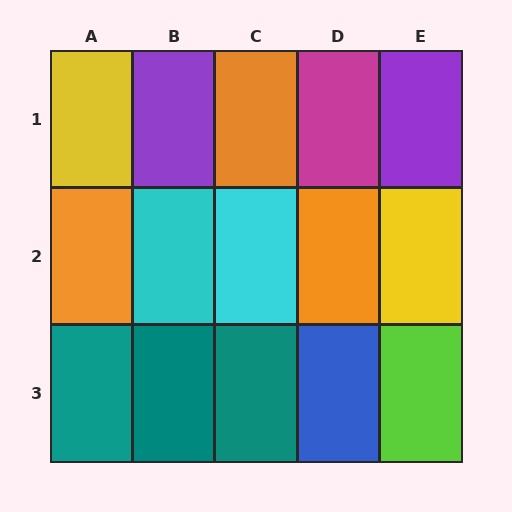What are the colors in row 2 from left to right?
Orange, cyan, cyan, orange, yellow.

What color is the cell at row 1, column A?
Yellow.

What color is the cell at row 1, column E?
Purple.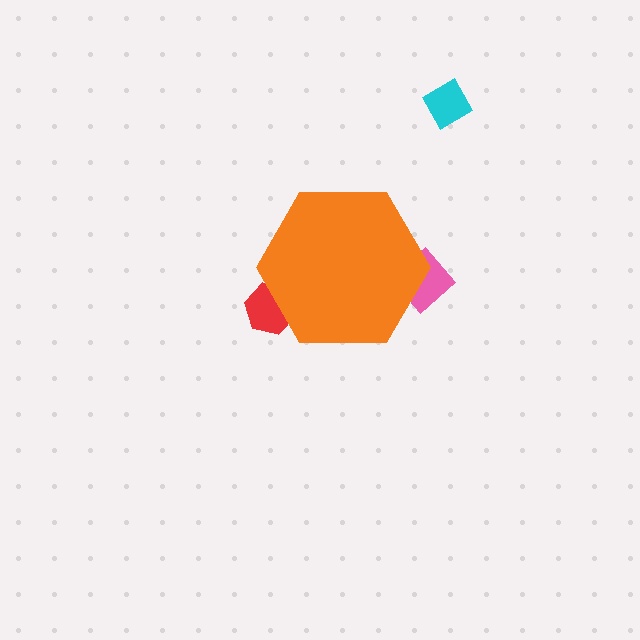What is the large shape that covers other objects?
An orange hexagon.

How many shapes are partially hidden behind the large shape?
2 shapes are partially hidden.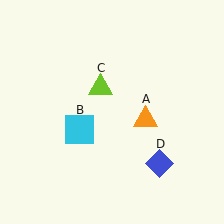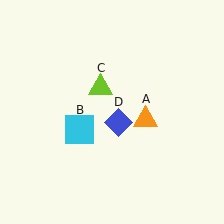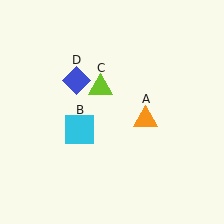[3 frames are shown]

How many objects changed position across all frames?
1 object changed position: blue diamond (object D).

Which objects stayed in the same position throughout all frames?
Orange triangle (object A) and cyan square (object B) and lime triangle (object C) remained stationary.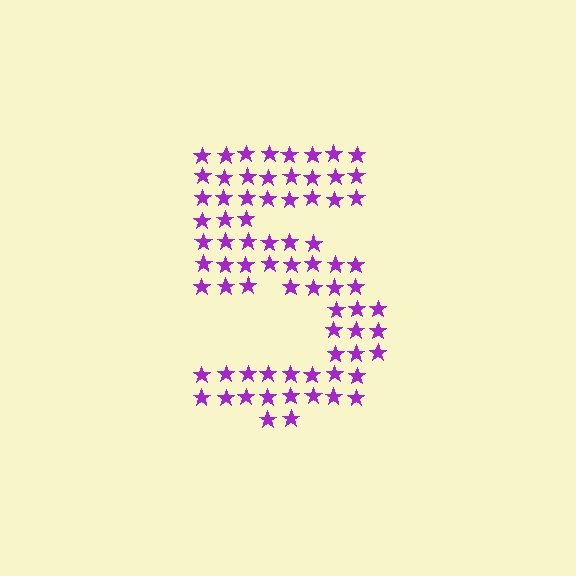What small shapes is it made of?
It is made of small stars.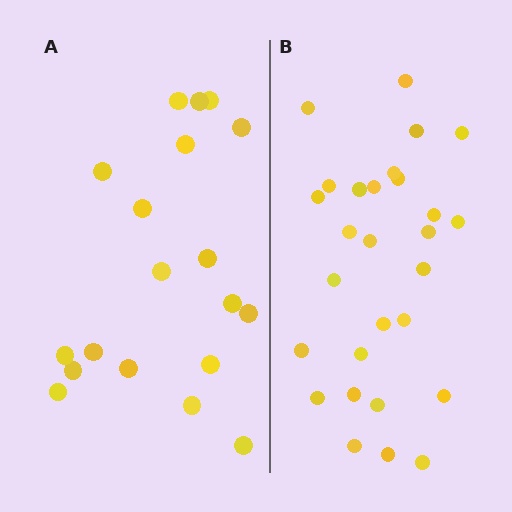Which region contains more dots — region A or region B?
Region B (the right region) has more dots.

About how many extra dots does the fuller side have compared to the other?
Region B has roughly 8 or so more dots than region A.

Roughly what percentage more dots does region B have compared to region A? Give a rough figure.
About 45% more.